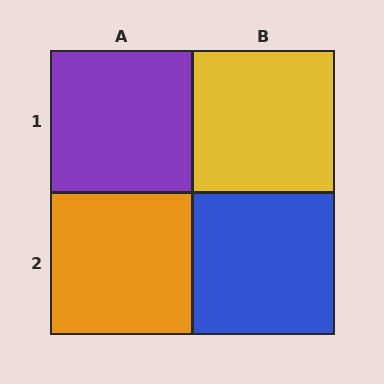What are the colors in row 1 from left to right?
Purple, yellow.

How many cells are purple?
1 cell is purple.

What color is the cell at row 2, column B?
Blue.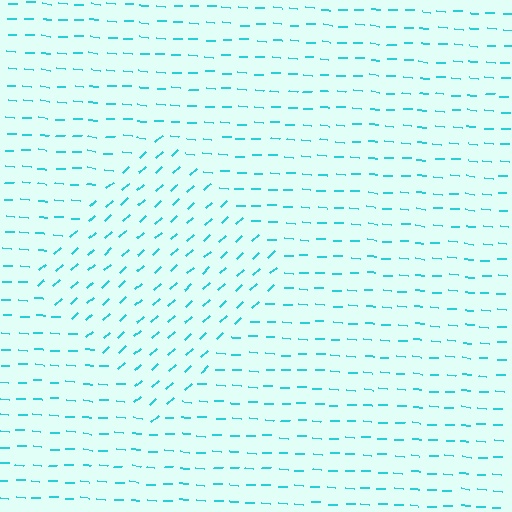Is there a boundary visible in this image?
Yes, there is a texture boundary formed by a change in line orientation.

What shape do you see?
I see a diamond.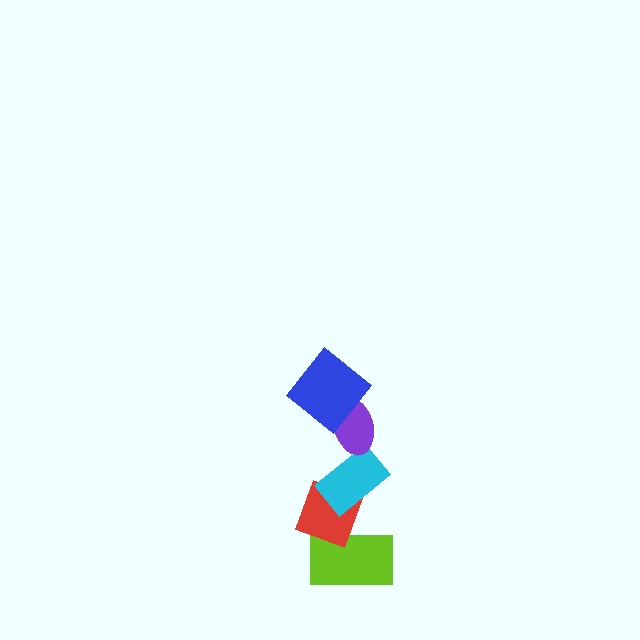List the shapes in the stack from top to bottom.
From top to bottom: the blue diamond, the purple ellipse, the cyan rectangle, the red diamond, the lime rectangle.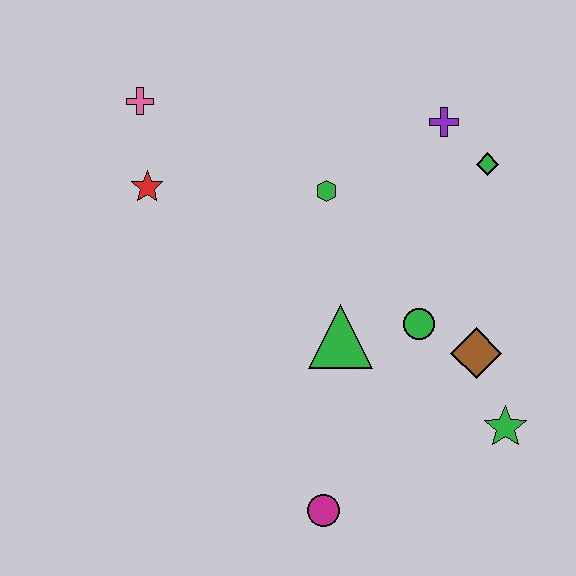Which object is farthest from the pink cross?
The green star is farthest from the pink cross.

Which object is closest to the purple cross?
The green diamond is closest to the purple cross.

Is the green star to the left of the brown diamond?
No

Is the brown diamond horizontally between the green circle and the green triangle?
No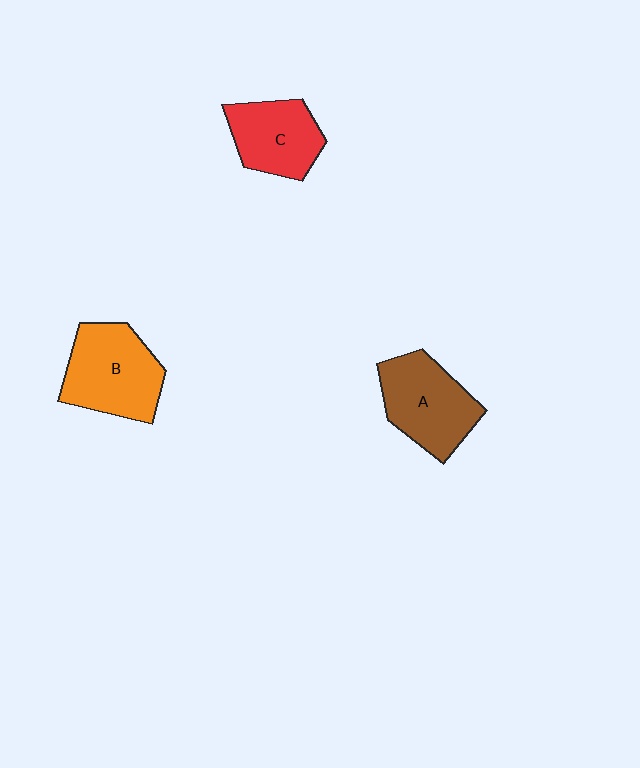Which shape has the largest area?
Shape B (orange).